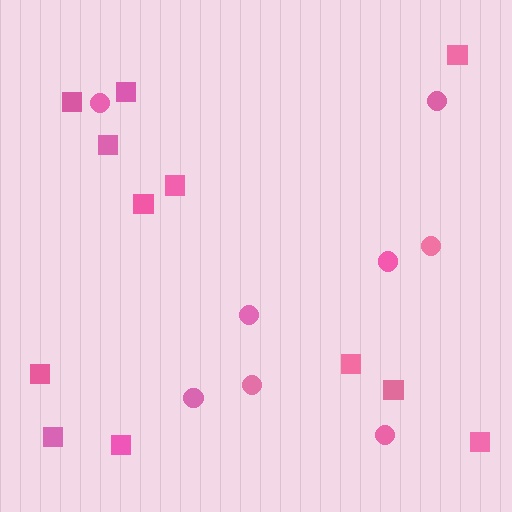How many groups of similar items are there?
There are 2 groups: one group of squares (12) and one group of circles (8).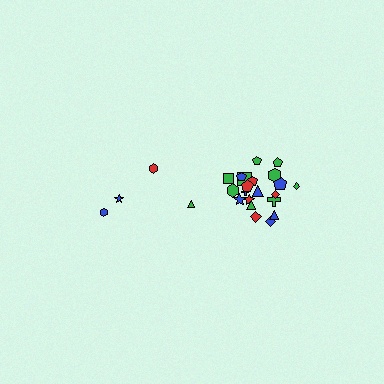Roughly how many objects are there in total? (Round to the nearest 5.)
Roughly 25 objects in total.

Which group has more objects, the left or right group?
The right group.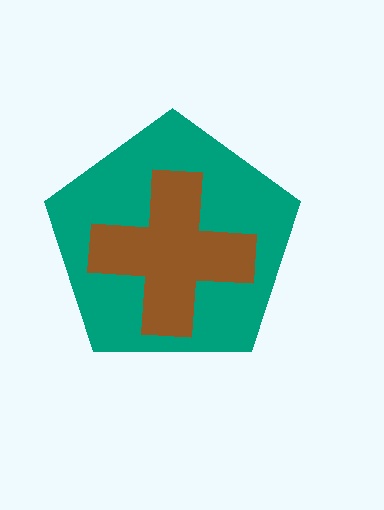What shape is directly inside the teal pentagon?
The brown cross.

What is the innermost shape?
The brown cross.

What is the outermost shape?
The teal pentagon.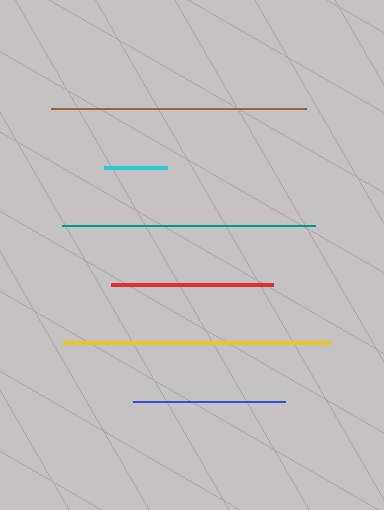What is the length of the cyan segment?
The cyan segment is approximately 63 pixels long.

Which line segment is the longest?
The yellow line is the longest at approximately 268 pixels.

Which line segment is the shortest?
The cyan line is the shortest at approximately 63 pixels.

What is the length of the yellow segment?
The yellow segment is approximately 268 pixels long.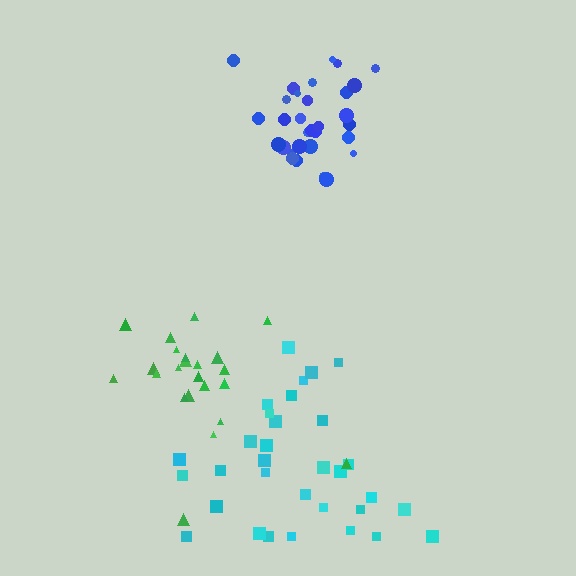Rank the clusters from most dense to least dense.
blue, green, cyan.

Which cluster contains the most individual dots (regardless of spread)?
Cyan (32).